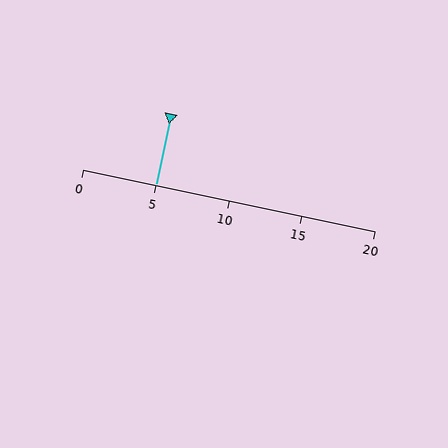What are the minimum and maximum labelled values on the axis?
The axis runs from 0 to 20.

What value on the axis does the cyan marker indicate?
The marker indicates approximately 5.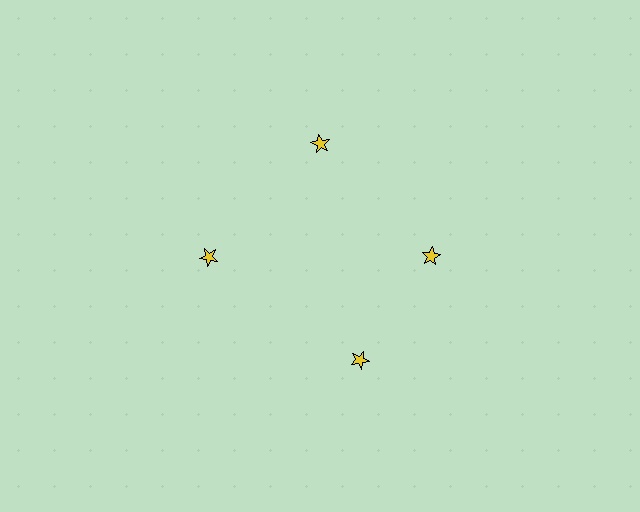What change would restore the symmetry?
The symmetry would be restored by rotating it back into even spacing with its neighbors so that all 4 stars sit at equal angles and equal distance from the center.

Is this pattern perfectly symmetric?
No. The 4 yellow stars are arranged in a ring, but one element near the 6 o'clock position is rotated out of alignment along the ring, breaking the 4-fold rotational symmetry.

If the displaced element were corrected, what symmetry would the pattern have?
It would have 4-fold rotational symmetry — the pattern would map onto itself every 90 degrees.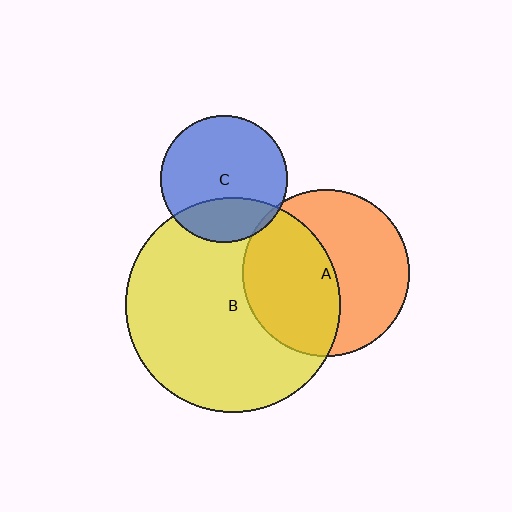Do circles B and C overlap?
Yes.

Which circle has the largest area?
Circle B (yellow).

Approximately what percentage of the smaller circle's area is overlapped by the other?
Approximately 25%.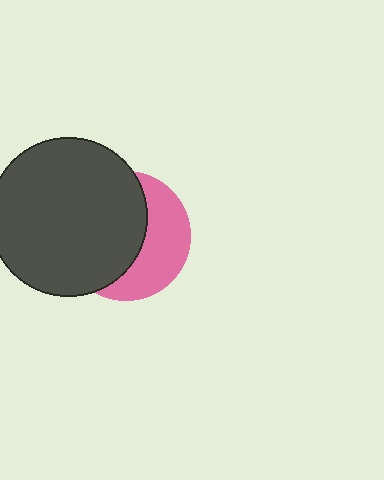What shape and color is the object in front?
The object in front is a dark gray circle.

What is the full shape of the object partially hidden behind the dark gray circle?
The partially hidden object is a pink circle.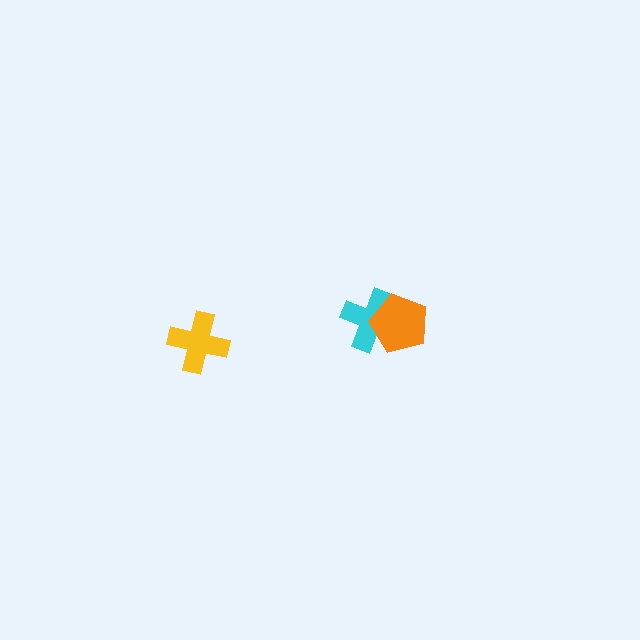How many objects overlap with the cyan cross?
1 object overlaps with the cyan cross.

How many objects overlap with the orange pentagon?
1 object overlaps with the orange pentagon.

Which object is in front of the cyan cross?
The orange pentagon is in front of the cyan cross.